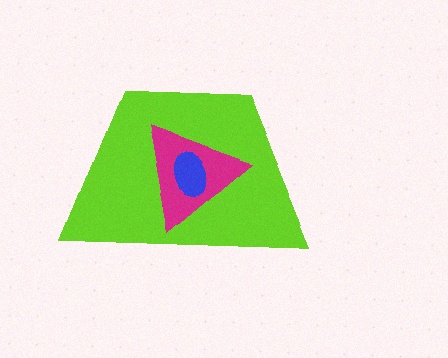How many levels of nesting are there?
3.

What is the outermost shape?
The lime trapezoid.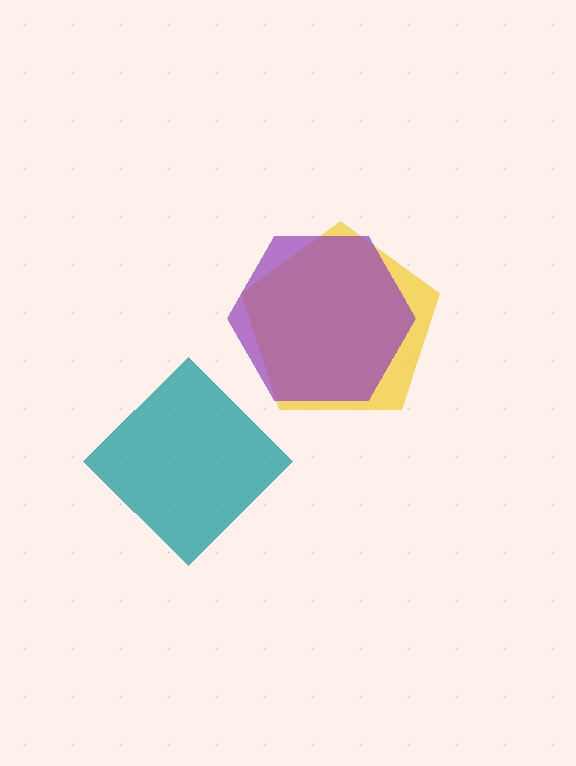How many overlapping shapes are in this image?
There are 3 overlapping shapes in the image.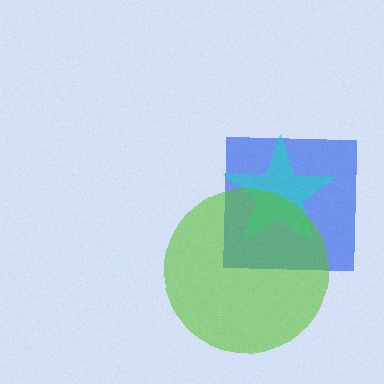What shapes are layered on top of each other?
The layered shapes are: a blue square, a cyan star, a lime circle.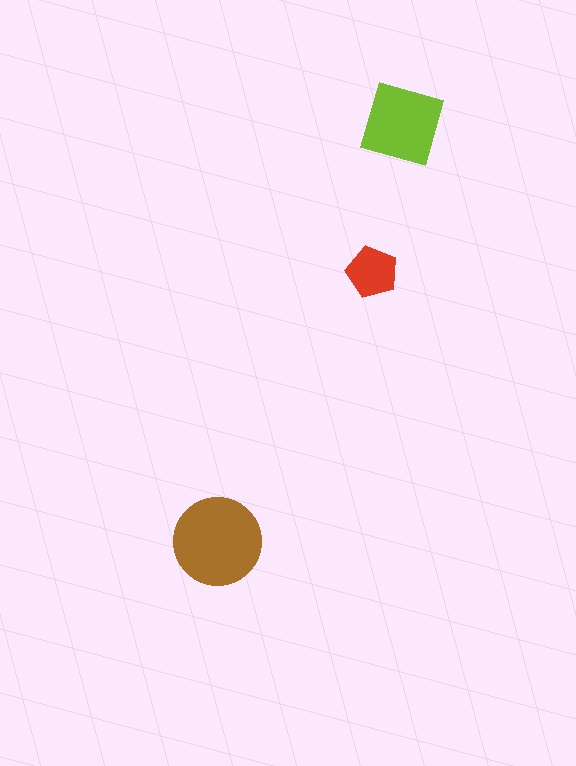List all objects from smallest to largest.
The red pentagon, the lime diamond, the brown circle.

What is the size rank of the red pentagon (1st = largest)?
3rd.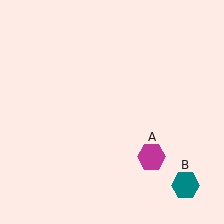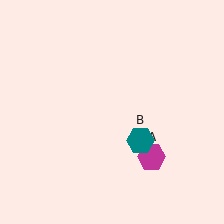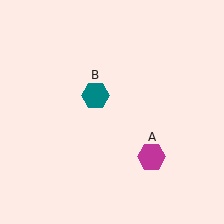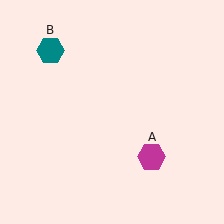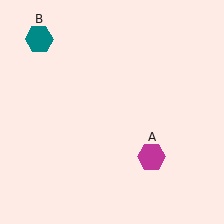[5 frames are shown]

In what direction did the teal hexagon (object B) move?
The teal hexagon (object B) moved up and to the left.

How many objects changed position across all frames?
1 object changed position: teal hexagon (object B).